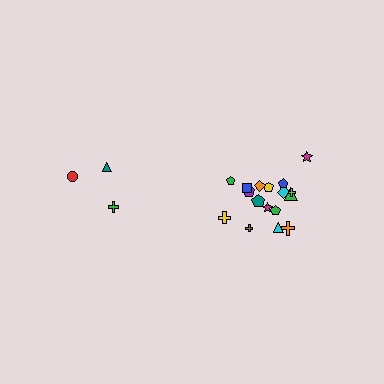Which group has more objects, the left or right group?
The right group.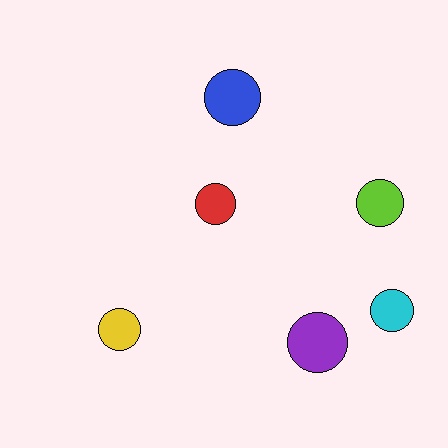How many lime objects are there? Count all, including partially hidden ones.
There is 1 lime object.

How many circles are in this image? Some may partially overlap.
There are 6 circles.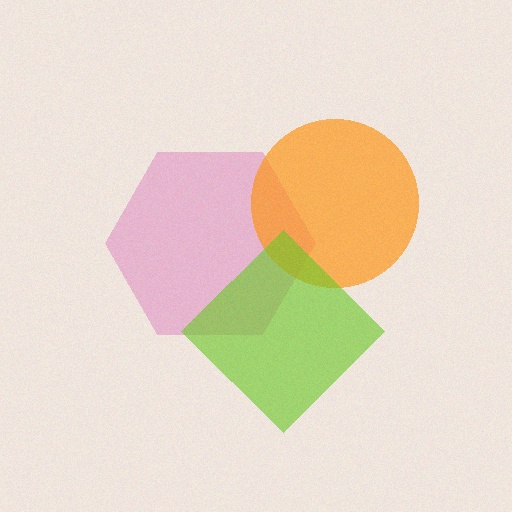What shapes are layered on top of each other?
The layered shapes are: a pink hexagon, an orange circle, a lime diamond.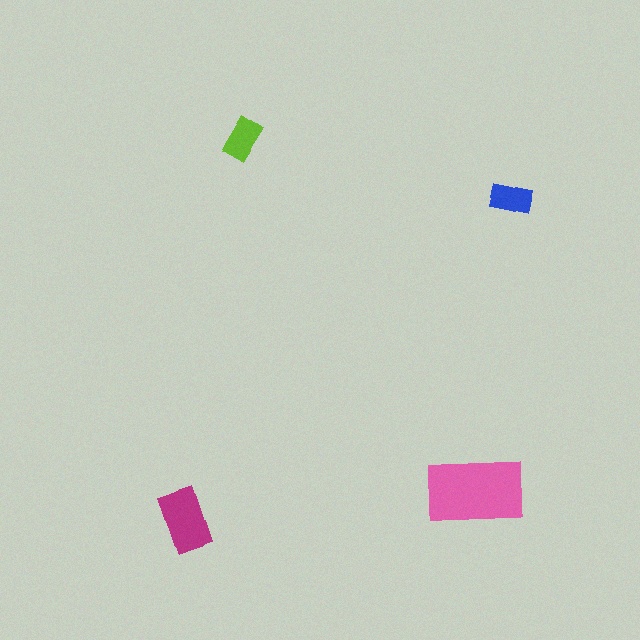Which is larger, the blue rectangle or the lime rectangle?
The lime one.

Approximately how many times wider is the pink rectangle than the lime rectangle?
About 2.5 times wider.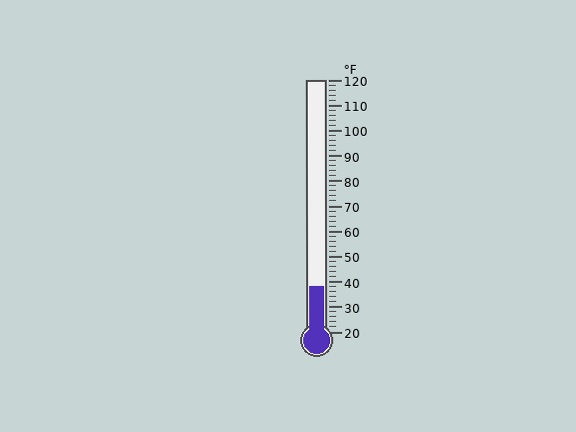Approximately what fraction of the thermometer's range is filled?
The thermometer is filled to approximately 20% of its range.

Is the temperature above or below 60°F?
The temperature is below 60°F.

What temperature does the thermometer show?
The thermometer shows approximately 38°F.